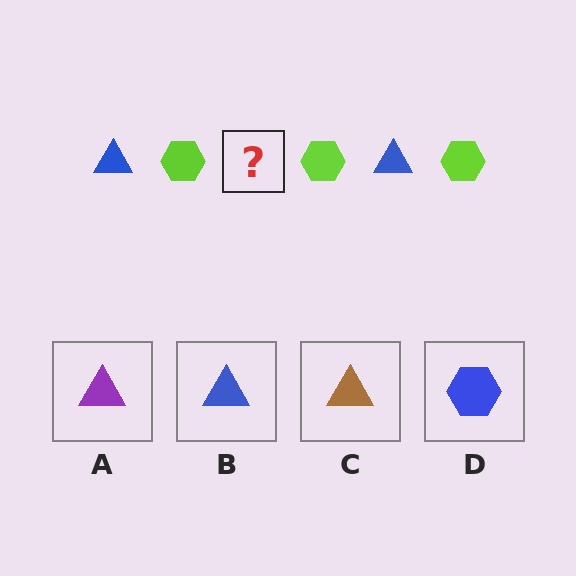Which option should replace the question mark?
Option B.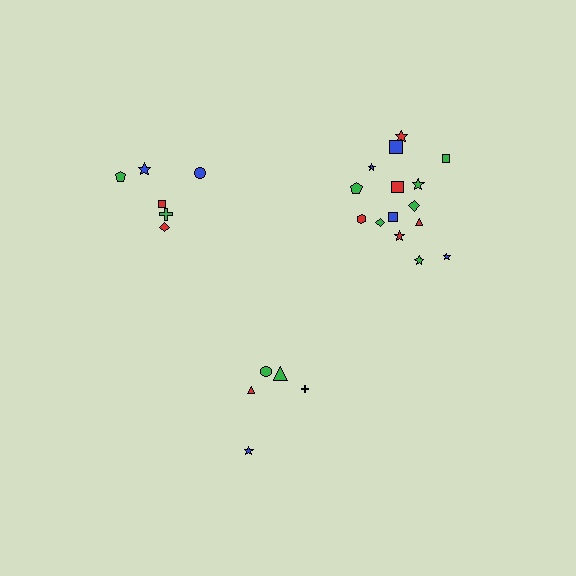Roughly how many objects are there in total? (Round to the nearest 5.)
Roughly 25 objects in total.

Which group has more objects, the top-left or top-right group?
The top-right group.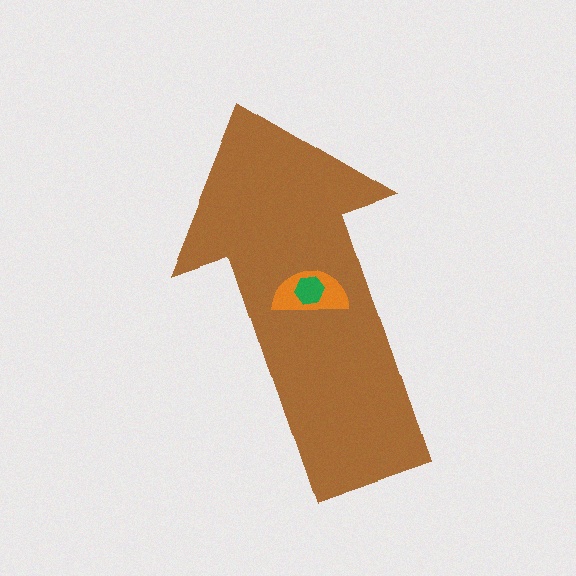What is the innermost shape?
The green hexagon.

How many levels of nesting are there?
3.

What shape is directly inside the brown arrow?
The orange semicircle.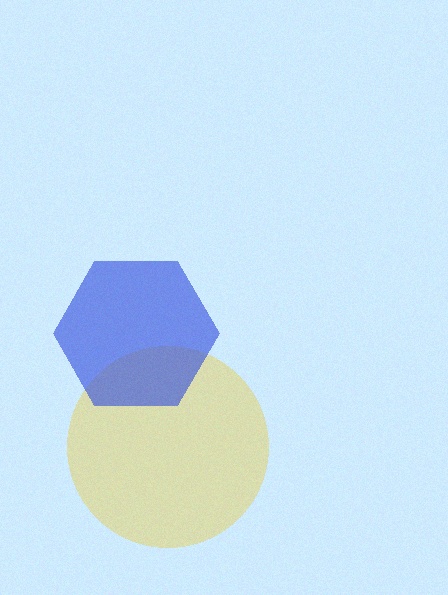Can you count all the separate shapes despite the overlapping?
Yes, there are 2 separate shapes.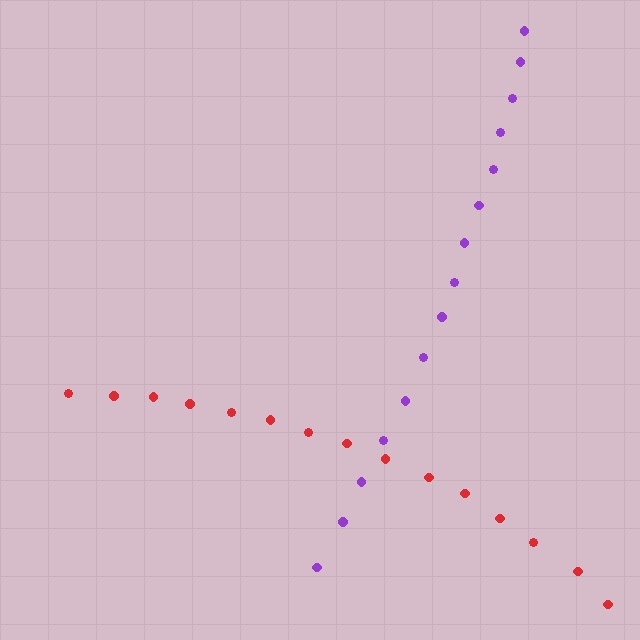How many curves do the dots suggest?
There are 2 distinct paths.